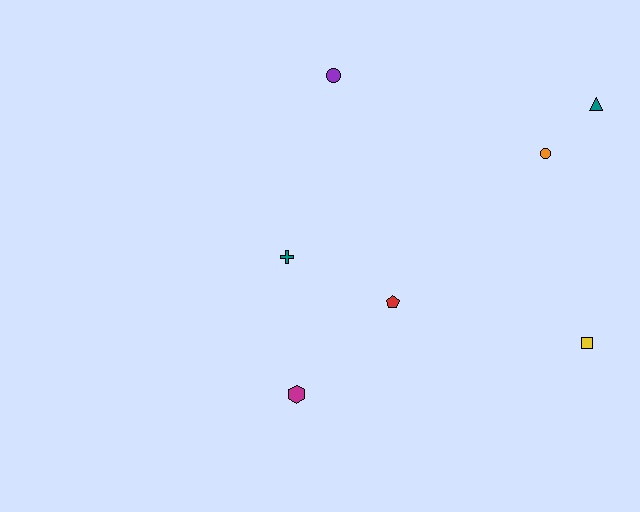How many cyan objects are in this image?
There are no cyan objects.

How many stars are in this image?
There are no stars.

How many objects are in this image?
There are 7 objects.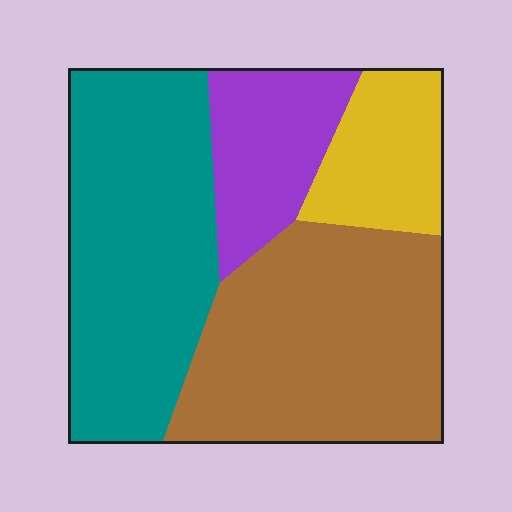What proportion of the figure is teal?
Teal covers roughly 35% of the figure.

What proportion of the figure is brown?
Brown takes up about three eighths (3/8) of the figure.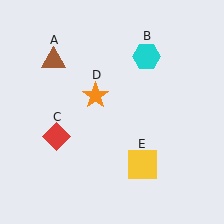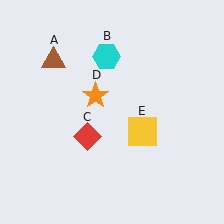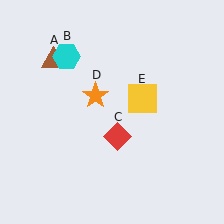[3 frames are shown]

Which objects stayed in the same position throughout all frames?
Brown triangle (object A) and orange star (object D) remained stationary.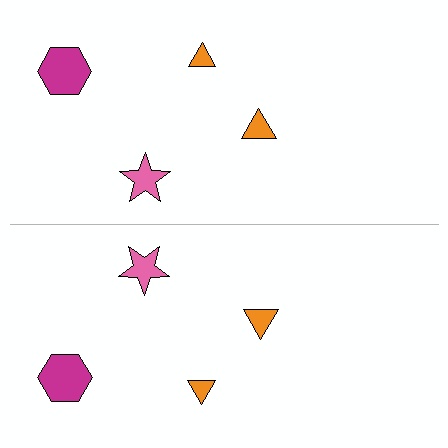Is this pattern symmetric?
Yes, this pattern has bilateral (reflection) symmetry.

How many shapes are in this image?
There are 8 shapes in this image.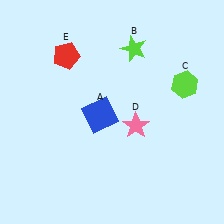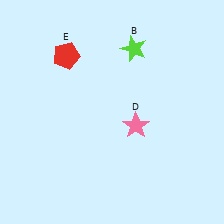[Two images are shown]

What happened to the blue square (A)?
The blue square (A) was removed in Image 2. It was in the bottom-left area of Image 1.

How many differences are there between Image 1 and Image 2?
There are 2 differences between the two images.